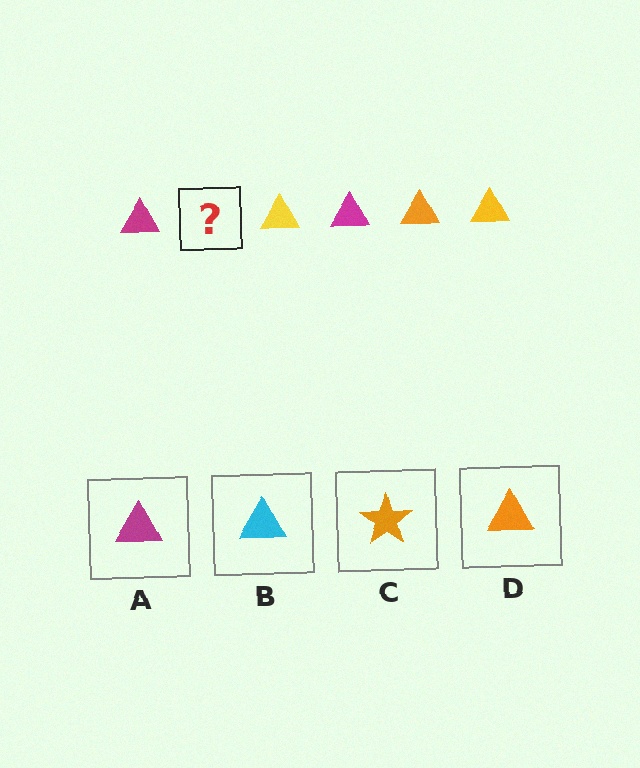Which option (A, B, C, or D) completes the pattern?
D.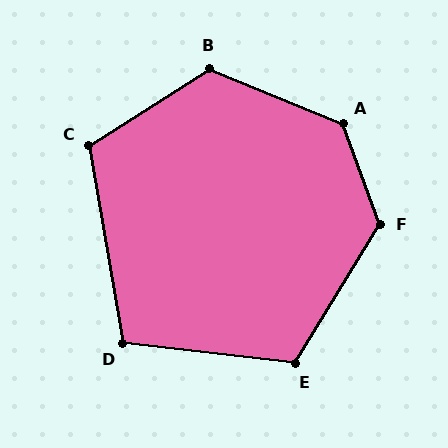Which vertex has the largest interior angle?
A, at approximately 132 degrees.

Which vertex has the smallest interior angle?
D, at approximately 106 degrees.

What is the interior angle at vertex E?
Approximately 115 degrees (obtuse).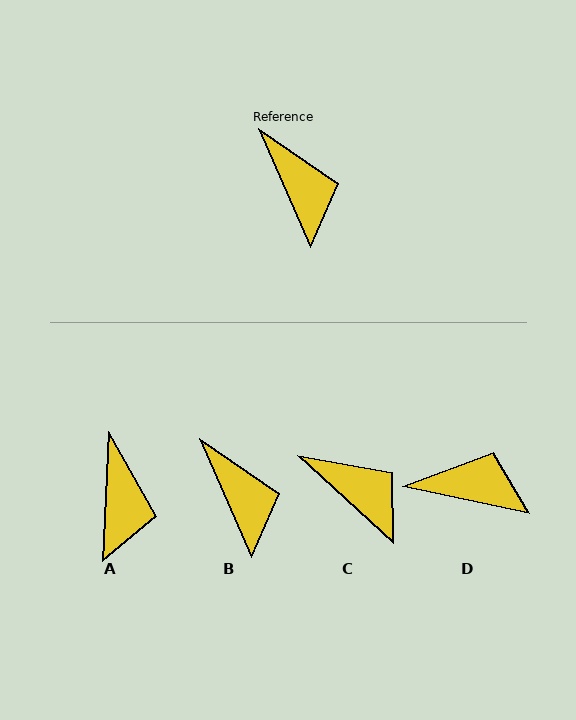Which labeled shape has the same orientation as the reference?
B.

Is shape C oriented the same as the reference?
No, it is off by about 24 degrees.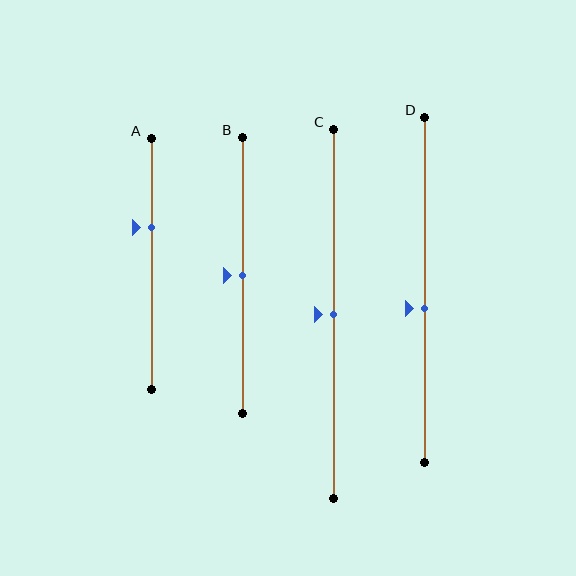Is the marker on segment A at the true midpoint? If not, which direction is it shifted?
No, the marker on segment A is shifted upward by about 14% of the segment length.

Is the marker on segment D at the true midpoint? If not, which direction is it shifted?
No, the marker on segment D is shifted downward by about 5% of the segment length.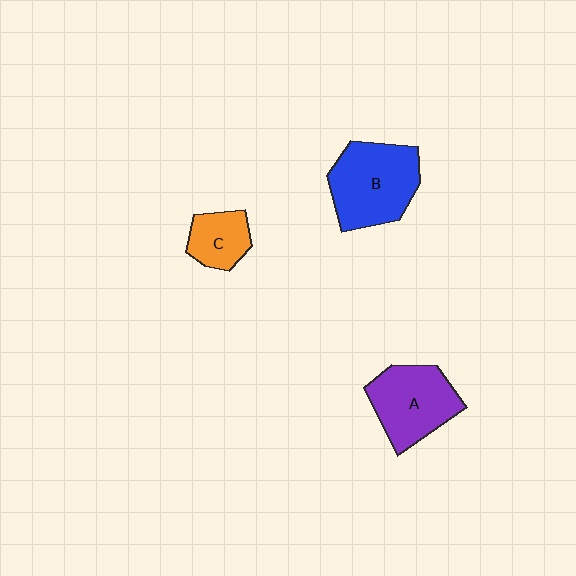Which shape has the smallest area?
Shape C (orange).